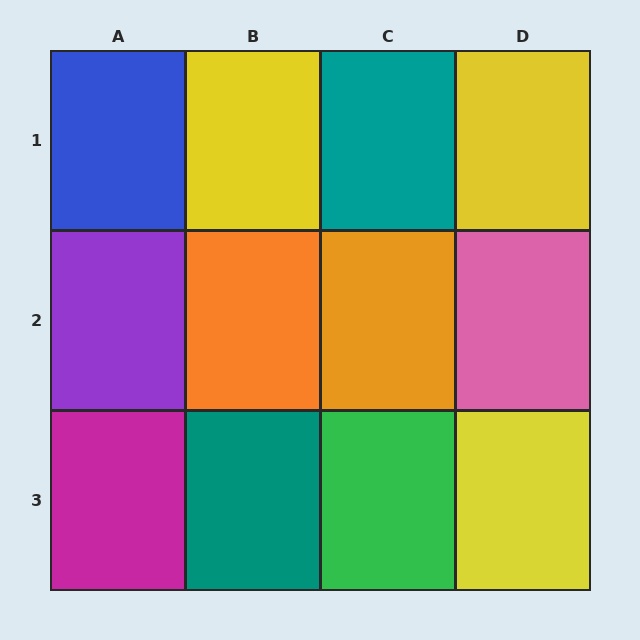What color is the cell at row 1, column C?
Teal.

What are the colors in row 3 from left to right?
Magenta, teal, green, yellow.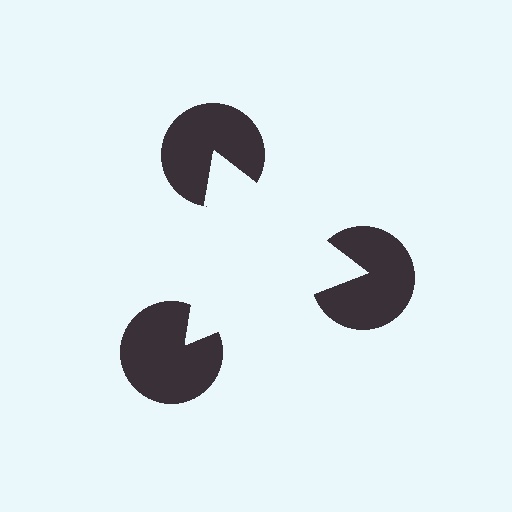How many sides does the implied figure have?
3 sides.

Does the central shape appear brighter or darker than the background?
It typically appears slightly brighter than the background, even though no actual brightness change is drawn.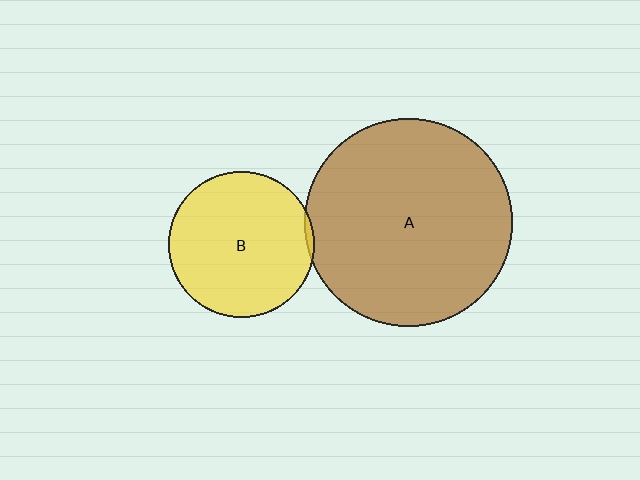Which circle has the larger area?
Circle A (brown).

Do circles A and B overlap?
Yes.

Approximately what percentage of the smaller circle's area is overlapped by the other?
Approximately 5%.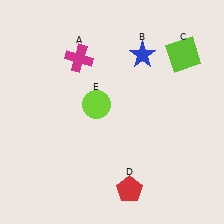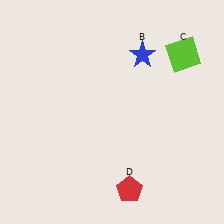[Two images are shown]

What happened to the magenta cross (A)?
The magenta cross (A) was removed in Image 2. It was in the top-left area of Image 1.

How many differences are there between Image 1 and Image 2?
There are 2 differences between the two images.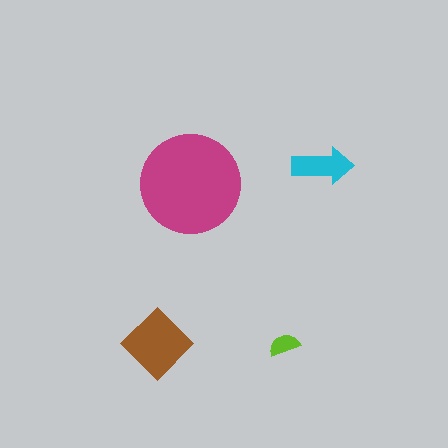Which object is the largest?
The magenta circle.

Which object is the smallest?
The lime semicircle.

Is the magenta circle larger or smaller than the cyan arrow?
Larger.